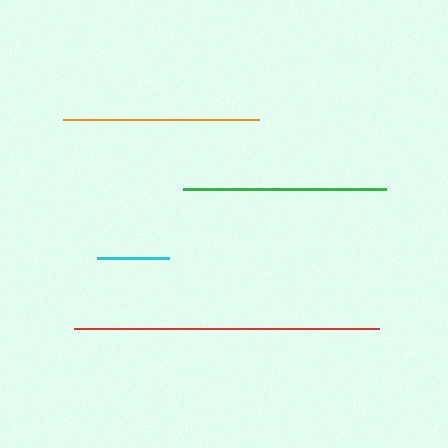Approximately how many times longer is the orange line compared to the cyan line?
The orange line is approximately 2.7 times the length of the cyan line.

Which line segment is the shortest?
The cyan line is the shortest at approximately 72 pixels.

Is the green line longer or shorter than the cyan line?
The green line is longer than the cyan line.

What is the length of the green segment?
The green segment is approximately 203 pixels long.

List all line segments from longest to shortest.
From longest to shortest: red, green, orange, cyan.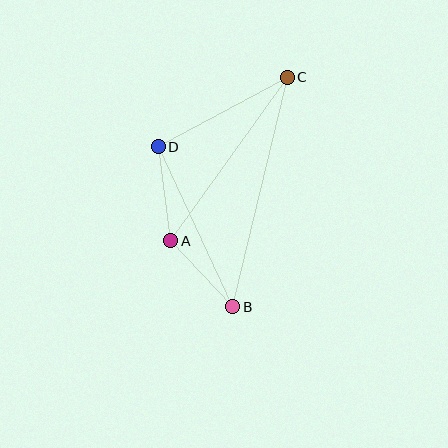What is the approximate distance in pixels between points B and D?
The distance between B and D is approximately 176 pixels.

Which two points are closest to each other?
Points A and B are closest to each other.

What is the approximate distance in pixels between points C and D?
The distance between C and D is approximately 146 pixels.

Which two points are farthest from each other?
Points B and C are farthest from each other.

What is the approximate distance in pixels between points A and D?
The distance between A and D is approximately 95 pixels.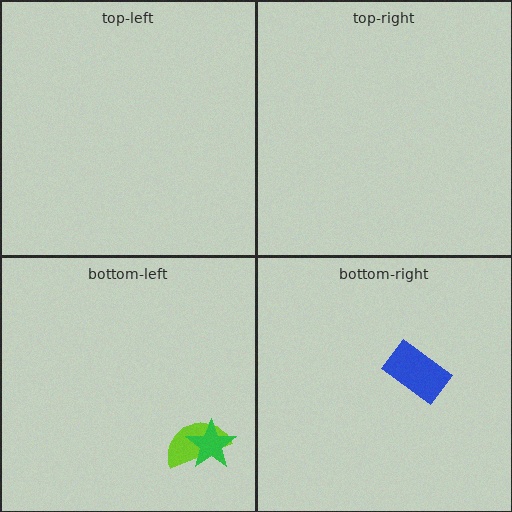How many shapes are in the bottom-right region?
1.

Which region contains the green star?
The bottom-left region.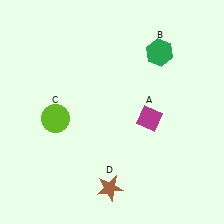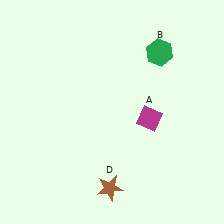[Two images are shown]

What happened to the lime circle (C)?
The lime circle (C) was removed in Image 2. It was in the bottom-left area of Image 1.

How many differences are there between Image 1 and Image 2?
There is 1 difference between the two images.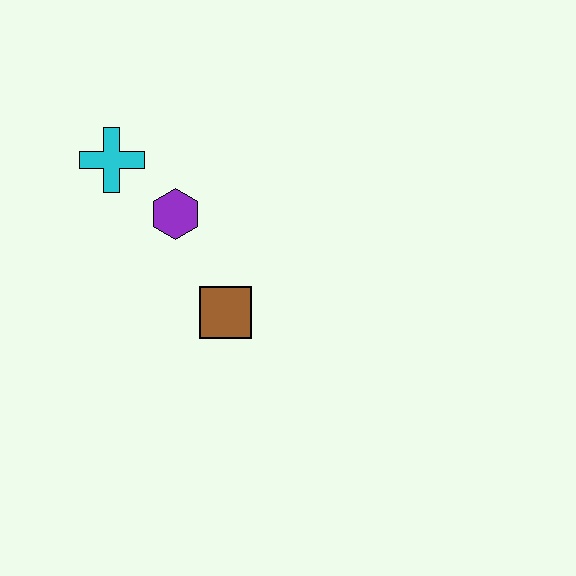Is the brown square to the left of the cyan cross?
No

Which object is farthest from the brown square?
The cyan cross is farthest from the brown square.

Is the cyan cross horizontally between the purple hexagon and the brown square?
No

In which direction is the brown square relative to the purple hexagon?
The brown square is below the purple hexagon.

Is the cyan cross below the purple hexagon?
No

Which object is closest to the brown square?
The purple hexagon is closest to the brown square.